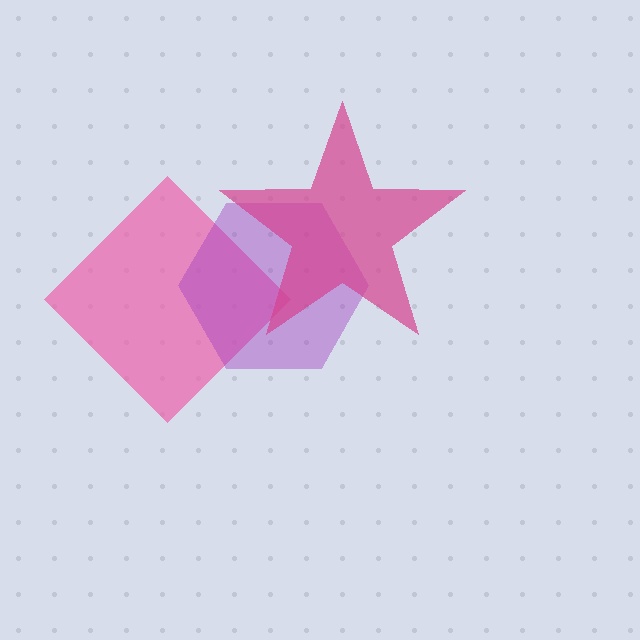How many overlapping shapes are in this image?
There are 3 overlapping shapes in the image.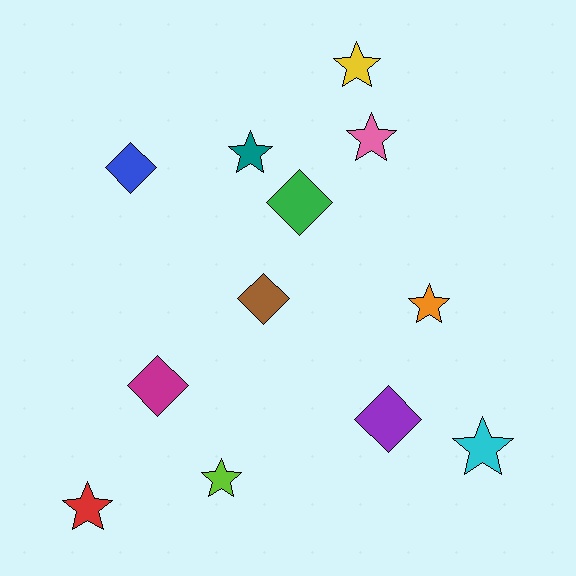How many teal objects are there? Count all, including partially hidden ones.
There is 1 teal object.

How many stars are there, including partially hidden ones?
There are 7 stars.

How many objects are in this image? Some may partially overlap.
There are 12 objects.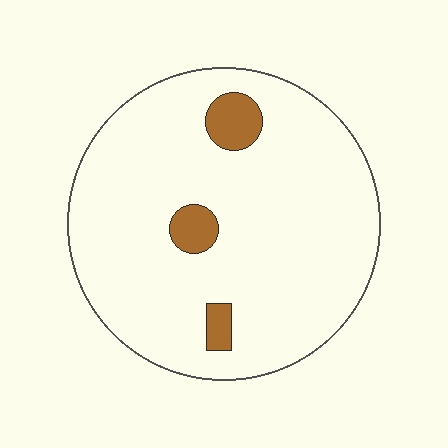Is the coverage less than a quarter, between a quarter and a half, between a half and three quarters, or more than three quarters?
Less than a quarter.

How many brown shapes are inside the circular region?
3.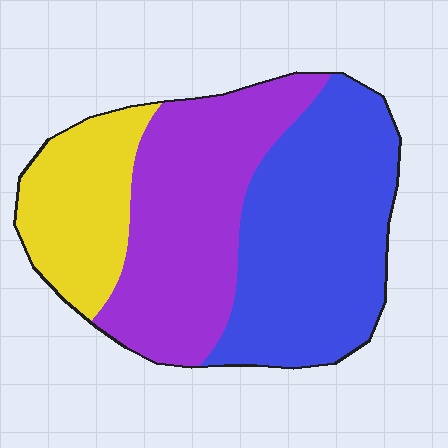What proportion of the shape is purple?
Purple takes up between a quarter and a half of the shape.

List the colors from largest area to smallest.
From largest to smallest: blue, purple, yellow.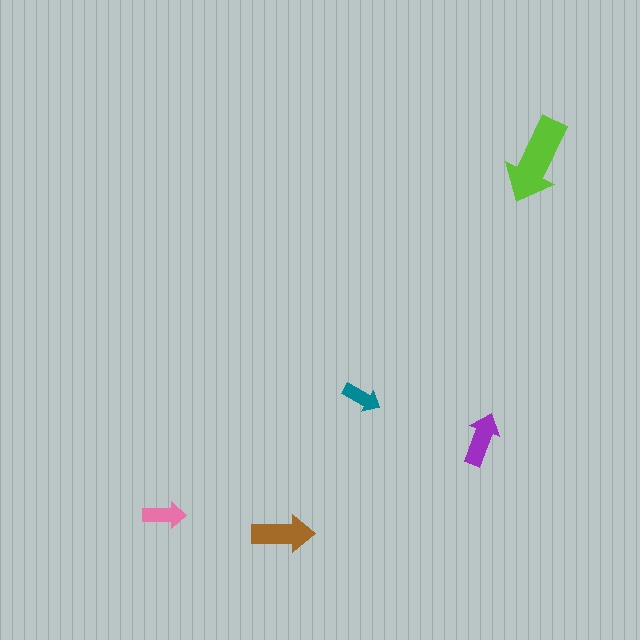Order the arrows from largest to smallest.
the lime one, the brown one, the purple one, the pink one, the teal one.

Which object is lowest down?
The brown arrow is bottommost.